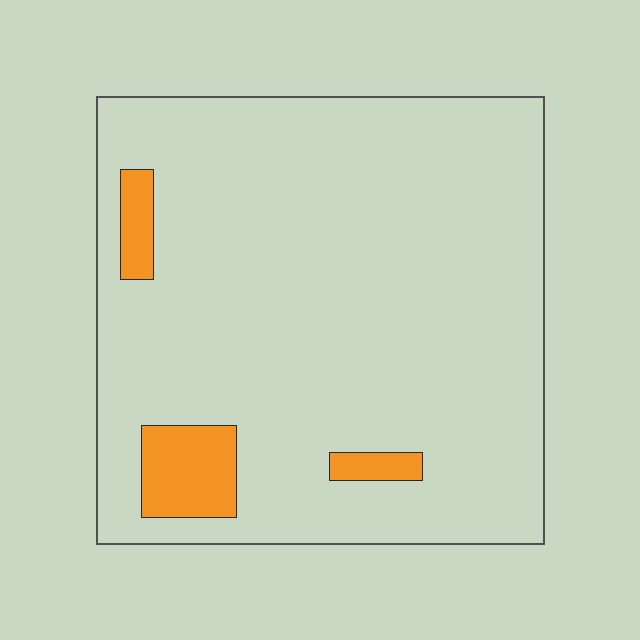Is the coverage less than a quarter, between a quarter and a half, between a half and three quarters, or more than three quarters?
Less than a quarter.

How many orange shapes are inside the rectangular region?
3.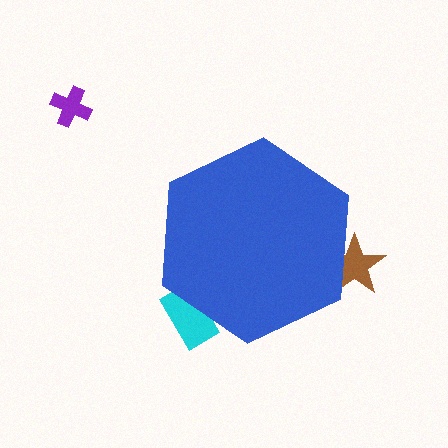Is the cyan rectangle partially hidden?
Yes, the cyan rectangle is partially hidden behind the blue hexagon.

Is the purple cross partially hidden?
No, the purple cross is fully visible.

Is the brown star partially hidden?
Yes, the brown star is partially hidden behind the blue hexagon.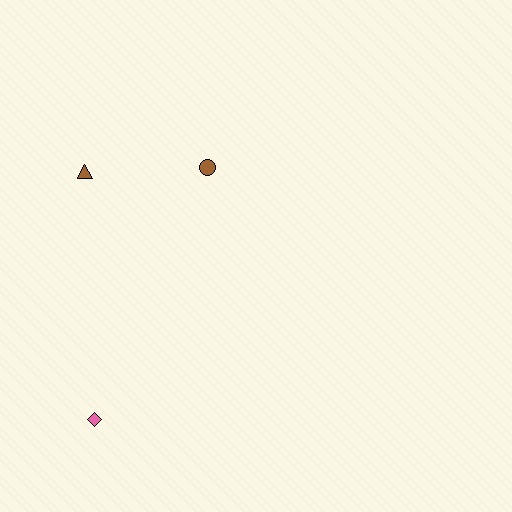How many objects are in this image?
There are 3 objects.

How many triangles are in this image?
There is 1 triangle.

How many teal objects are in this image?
There are no teal objects.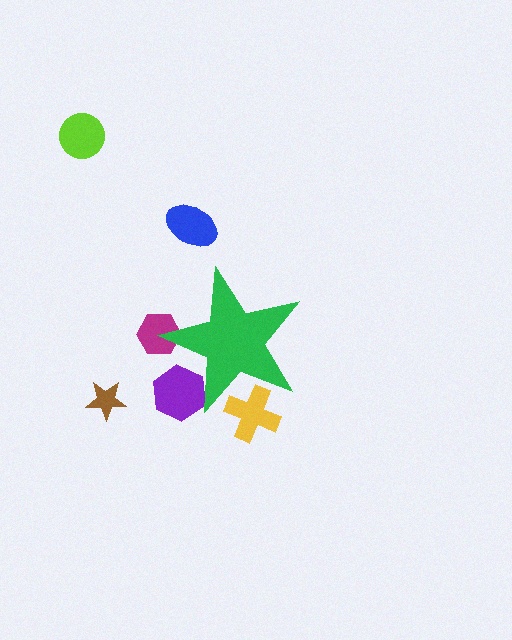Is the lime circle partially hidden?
No, the lime circle is fully visible.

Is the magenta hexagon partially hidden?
Yes, the magenta hexagon is partially hidden behind the green star.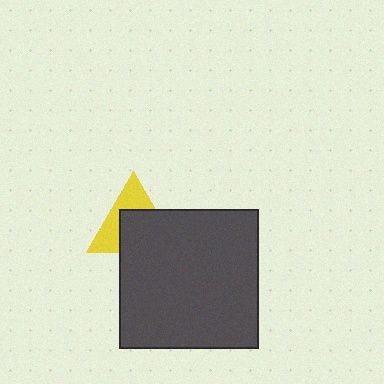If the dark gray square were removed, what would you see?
You would see the complete yellow triangle.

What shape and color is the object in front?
The object in front is a dark gray square.